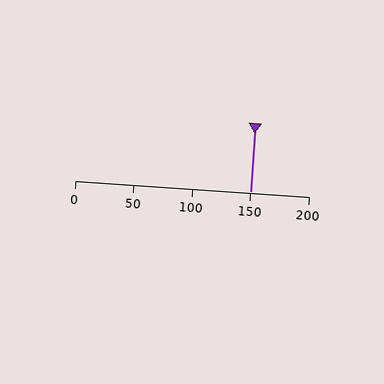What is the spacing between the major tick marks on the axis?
The major ticks are spaced 50 apart.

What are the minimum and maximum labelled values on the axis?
The axis runs from 0 to 200.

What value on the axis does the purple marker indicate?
The marker indicates approximately 150.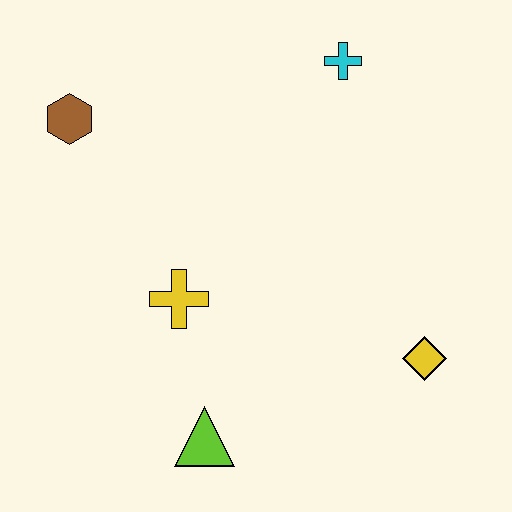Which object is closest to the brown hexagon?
The yellow cross is closest to the brown hexagon.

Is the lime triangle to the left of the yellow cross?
No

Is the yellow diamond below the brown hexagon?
Yes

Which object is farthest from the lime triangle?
The cyan cross is farthest from the lime triangle.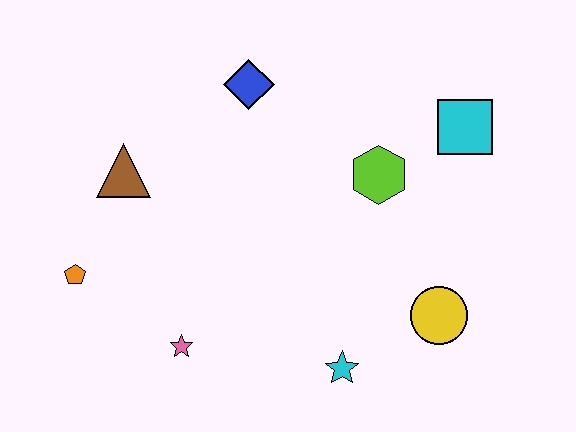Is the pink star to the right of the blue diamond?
No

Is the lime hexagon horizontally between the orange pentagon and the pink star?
No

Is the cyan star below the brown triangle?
Yes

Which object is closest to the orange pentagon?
The brown triangle is closest to the orange pentagon.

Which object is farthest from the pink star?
The cyan square is farthest from the pink star.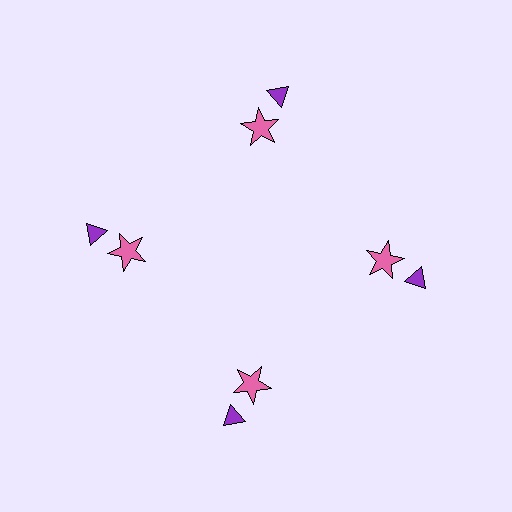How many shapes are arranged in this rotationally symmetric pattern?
There are 8 shapes, arranged in 4 groups of 2.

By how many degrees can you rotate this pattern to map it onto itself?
The pattern maps onto itself every 90 degrees of rotation.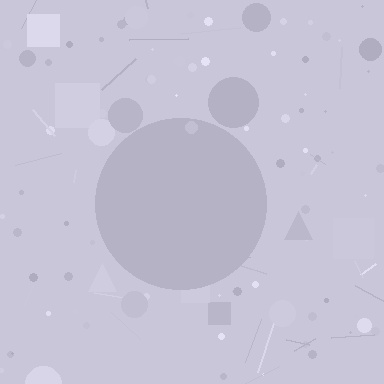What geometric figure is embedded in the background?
A circle is embedded in the background.